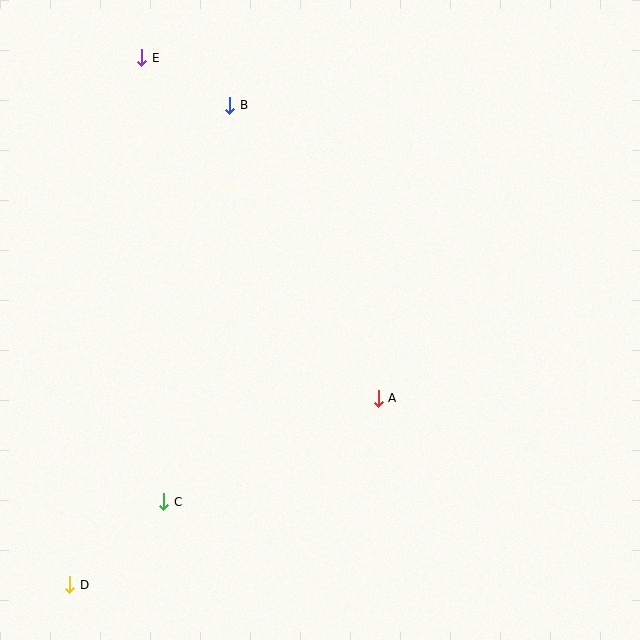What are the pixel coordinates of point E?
Point E is at (142, 58).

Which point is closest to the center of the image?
Point A at (378, 398) is closest to the center.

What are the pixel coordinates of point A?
Point A is at (378, 398).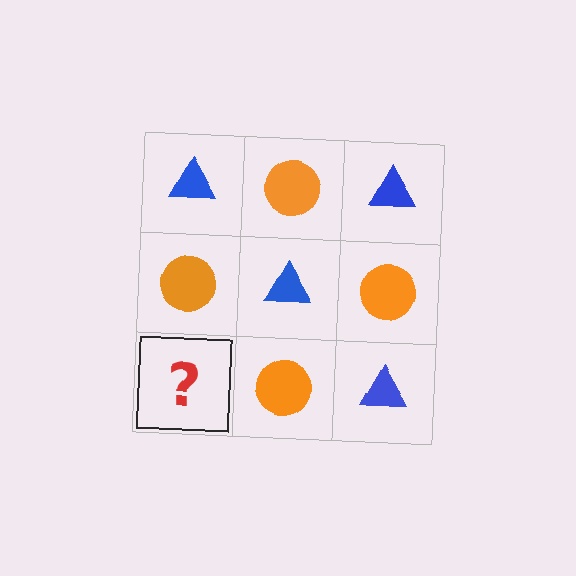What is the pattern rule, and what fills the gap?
The rule is that it alternates blue triangle and orange circle in a checkerboard pattern. The gap should be filled with a blue triangle.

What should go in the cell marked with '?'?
The missing cell should contain a blue triangle.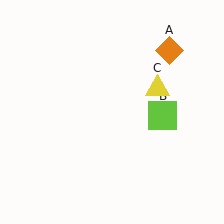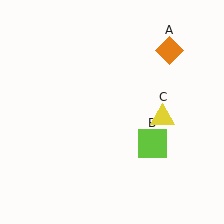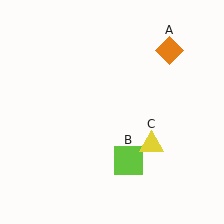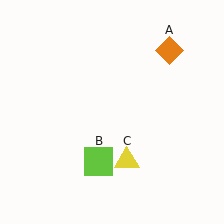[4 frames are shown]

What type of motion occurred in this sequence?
The lime square (object B), yellow triangle (object C) rotated clockwise around the center of the scene.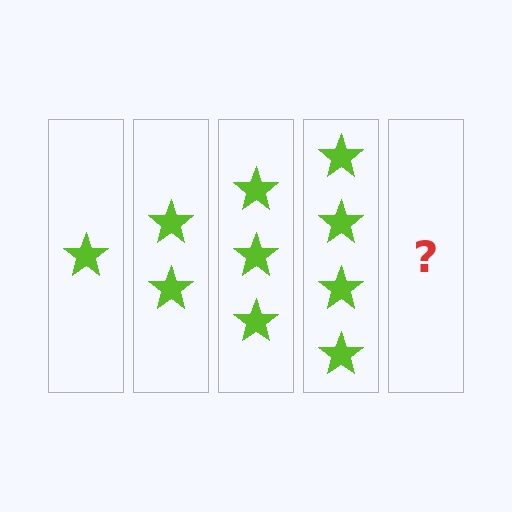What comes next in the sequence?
The next element should be 5 stars.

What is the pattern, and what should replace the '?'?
The pattern is that each step adds one more star. The '?' should be 5 stars.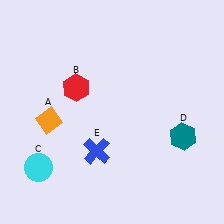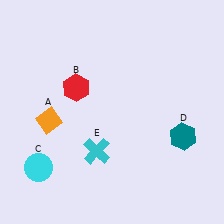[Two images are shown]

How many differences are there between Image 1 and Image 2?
There is 1 difference between the two images.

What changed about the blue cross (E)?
In Image 1, E is blue. In Image 2, it changed to cyan.